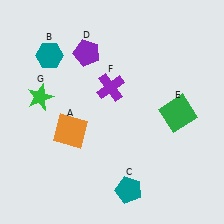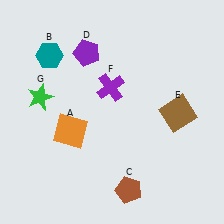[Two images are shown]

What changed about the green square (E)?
In Image 1, E is green. In Image 2, it changed to brown.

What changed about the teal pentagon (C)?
In Image 1, C is teal. In Image 2, it changed to brown.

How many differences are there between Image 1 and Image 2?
There are 2 differences between the two images.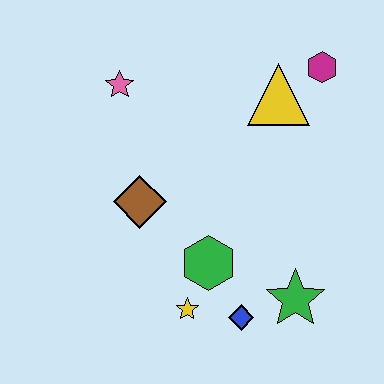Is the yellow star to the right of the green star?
No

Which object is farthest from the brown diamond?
The magenta hexagon is farthest from the brown diamond.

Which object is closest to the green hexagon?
The yellow star is closest to the green hexagon.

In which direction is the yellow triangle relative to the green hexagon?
The yellow triangle is above the green hexagon.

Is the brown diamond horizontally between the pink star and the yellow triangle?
Yes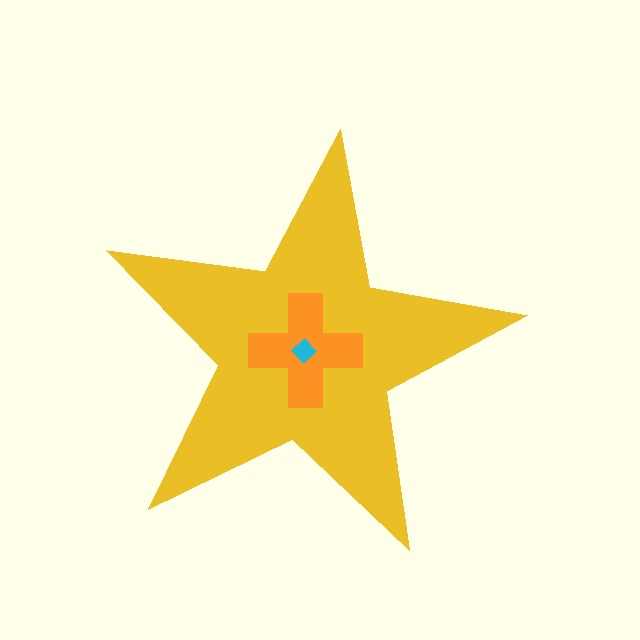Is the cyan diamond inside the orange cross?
Yes.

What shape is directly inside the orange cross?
The cyan diamond.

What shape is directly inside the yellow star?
The orange cross.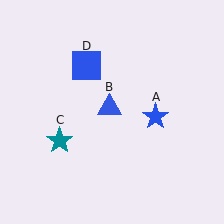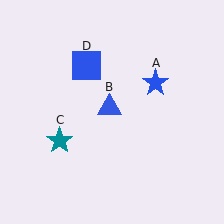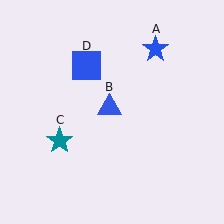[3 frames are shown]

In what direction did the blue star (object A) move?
The blue star (object A) moved up.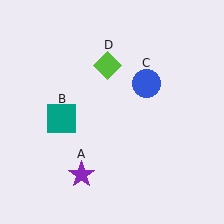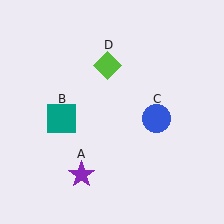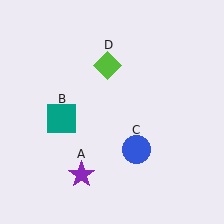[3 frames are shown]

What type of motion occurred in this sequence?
The blue circle (object C) rotated clockwise around the center of the scene.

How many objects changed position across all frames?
1 object changed position: blue circle (object C).